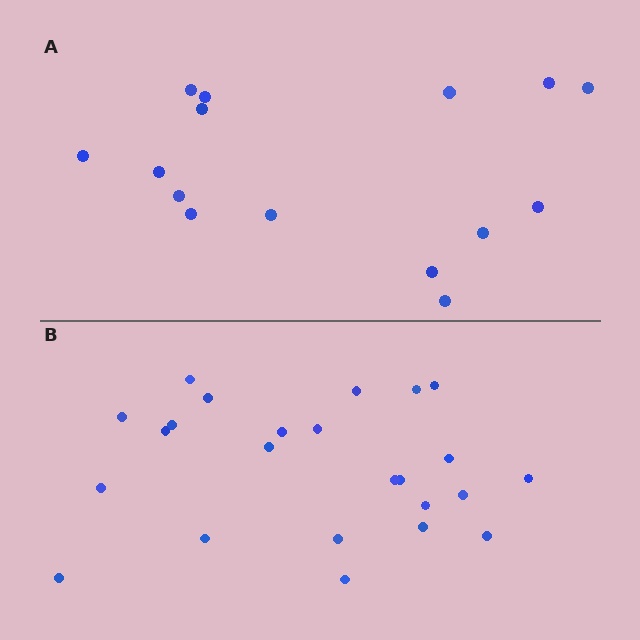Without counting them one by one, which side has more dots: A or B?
Region B (the bottom region) has more dots.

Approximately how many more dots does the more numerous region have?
Region B has roughly 8 or so more dots than region A.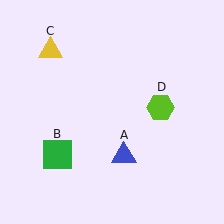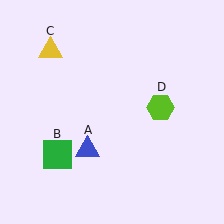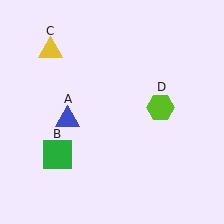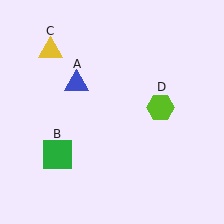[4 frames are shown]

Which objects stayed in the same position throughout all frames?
Green square (object B) and yellow triangle (object C) and lime hexagon (object D) remained stationary.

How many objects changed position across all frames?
1 object changed position: blue triangle (object A).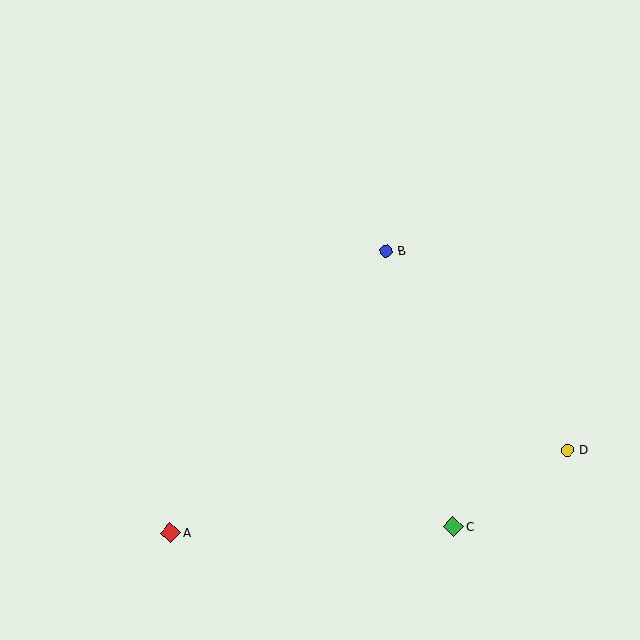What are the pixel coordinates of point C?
Point C is at (453, 527).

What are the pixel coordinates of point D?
Point D is at (567, 451).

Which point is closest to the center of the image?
Point B at (386, 251) is closest to the center.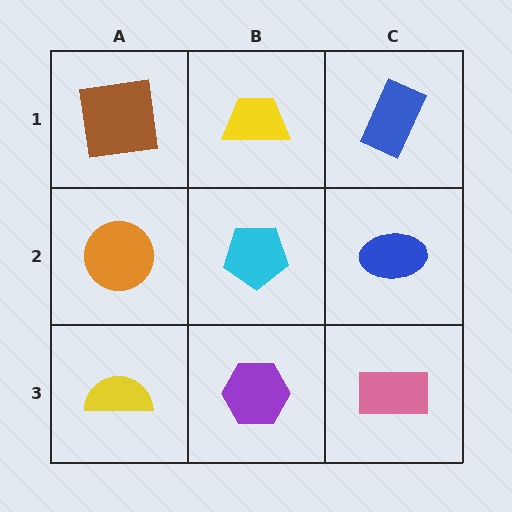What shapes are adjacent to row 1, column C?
A blue ellipse (row 2, column C), a yellow trapezoid (row 1, column B).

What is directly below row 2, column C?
A pink rectangle.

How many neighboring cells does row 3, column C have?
2.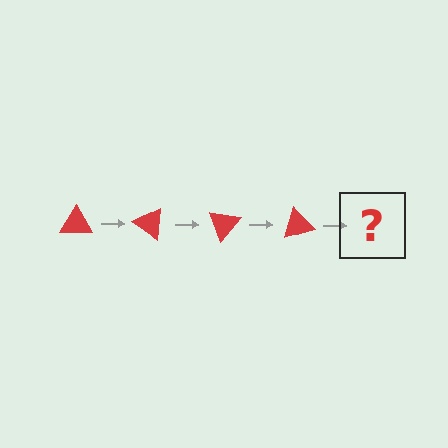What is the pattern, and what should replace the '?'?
The pattern is that the triangle rotates 35 degrees each step. The '?' should be a red triangle rotated 140 degrees.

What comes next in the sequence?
The next element should be a red triangle rotated 140 degrees.